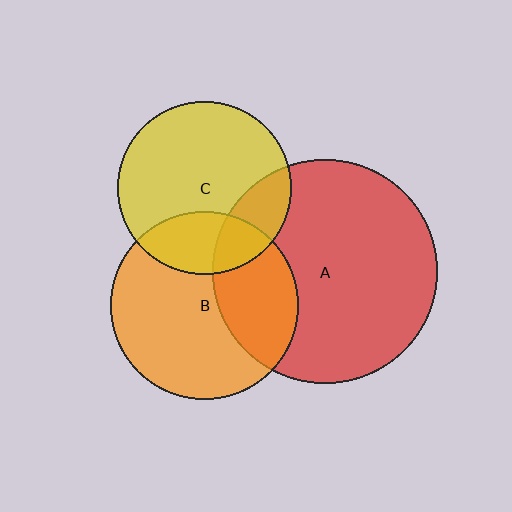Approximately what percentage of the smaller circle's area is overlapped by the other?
Approximately 35%.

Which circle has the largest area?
Circle A (red).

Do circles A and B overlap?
Yes.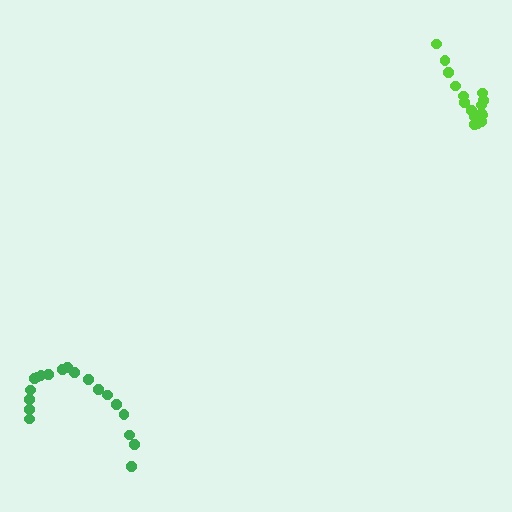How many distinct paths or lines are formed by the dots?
There are 2 distinct paths.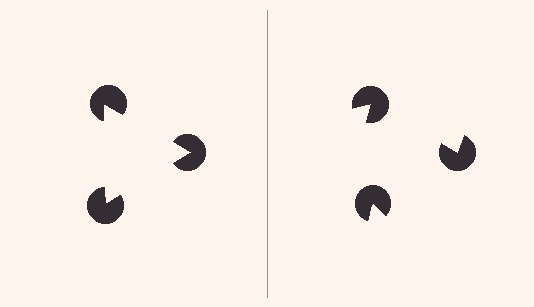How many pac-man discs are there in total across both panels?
6 — 3 on each side.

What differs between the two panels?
The pac-man discs are positioned identically on both sides; only the wedge orientations differ. On the left they align to a triangle; on the right they are misaligned.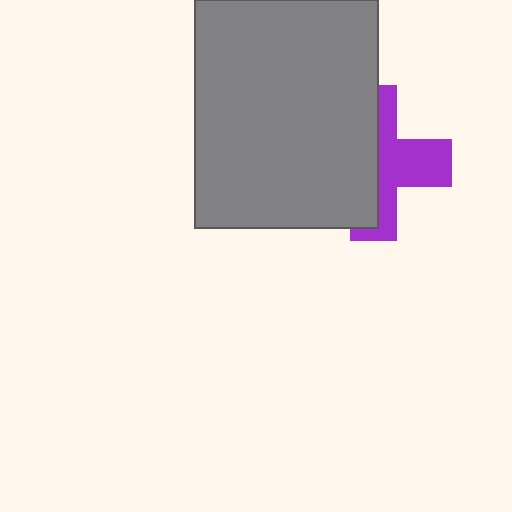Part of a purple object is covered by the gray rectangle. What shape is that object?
It is a cross.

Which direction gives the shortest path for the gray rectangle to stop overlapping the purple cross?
Moving left gives the shortest separation.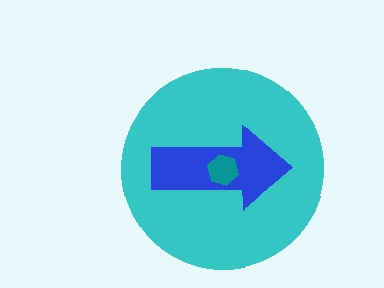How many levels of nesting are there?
3.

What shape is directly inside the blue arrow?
The teal hexagon.